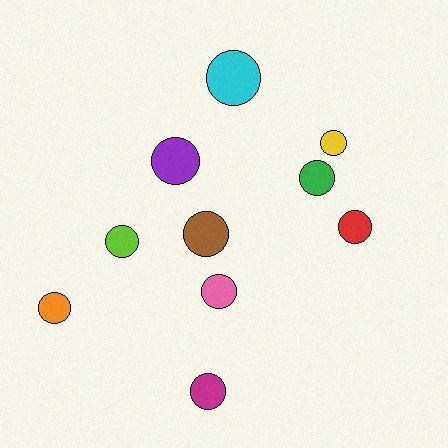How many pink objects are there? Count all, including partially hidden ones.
There is 1 pink object.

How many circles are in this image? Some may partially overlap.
There are 10 circles.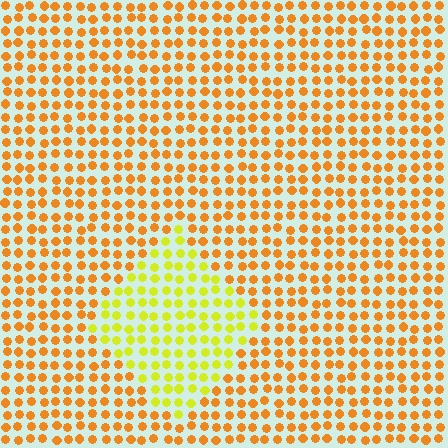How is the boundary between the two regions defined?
The boundary is defined purely by a slight shift in hue (about 38 degrees). Spacing, size, and orientation are identical on both sides.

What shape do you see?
I see a diamond.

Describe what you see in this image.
The image is filled with small orange elements in a uniform arrangement. A diamond-shaped region is visible where the elements are tinted to a slightly different hue, forming a subtle color boundary.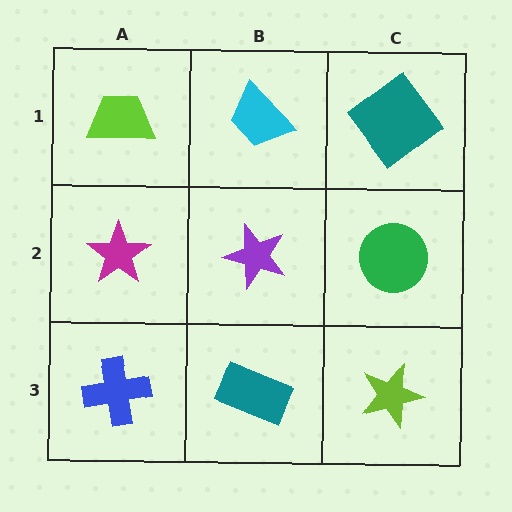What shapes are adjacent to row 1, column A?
A magenta star (row 2, column A), a cyan trapezoid (row 1, column B).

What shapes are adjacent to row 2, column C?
A teal diamond (row 1, column C), a lime star (row 3, column C), a purple star (row 2, column B).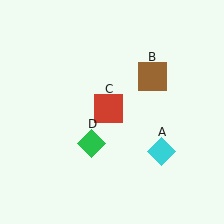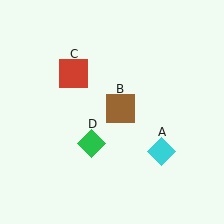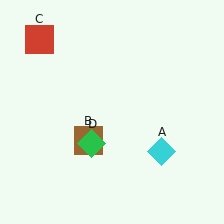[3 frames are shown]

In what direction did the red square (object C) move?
The red square (object C) moved up and to the left.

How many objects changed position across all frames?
2 objects changed position: brown square (object B), red square (object C).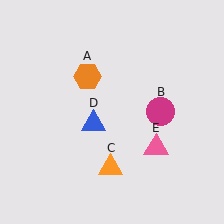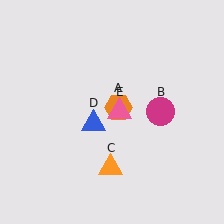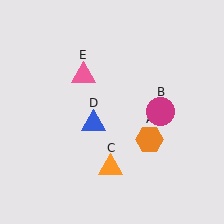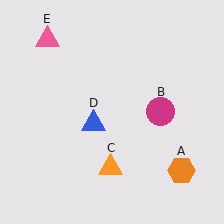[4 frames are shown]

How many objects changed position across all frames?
2 objects changed position: orange hexagon (object A), pink triangle (object E).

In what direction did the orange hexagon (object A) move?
The orange hexagon (object A) moved down and to the right.